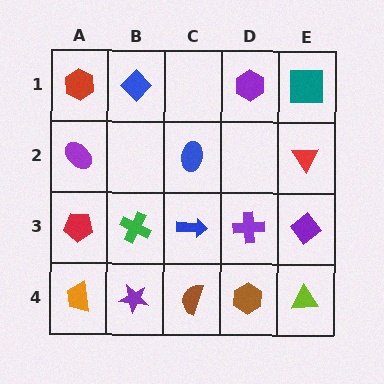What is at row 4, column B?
A purple star.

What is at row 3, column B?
A green cross.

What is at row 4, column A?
An orange trapezoid.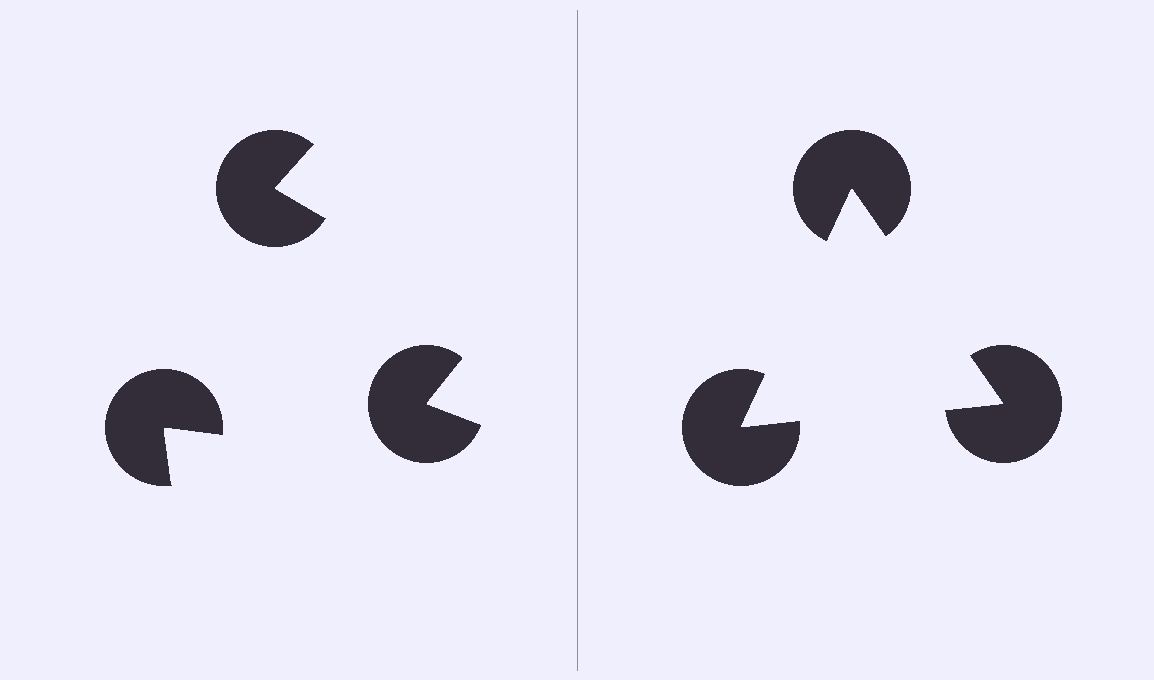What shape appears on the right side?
An illusory triangle.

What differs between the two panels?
The pac-man discs are positioned identically on both sides; only the wedge orientations differ. On the right they align to a triangle; on the left they are misaligned.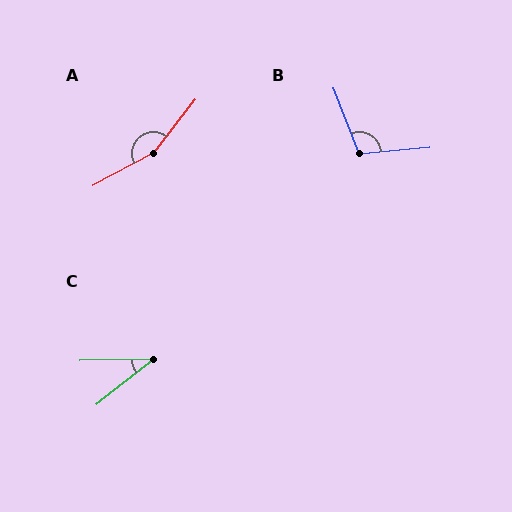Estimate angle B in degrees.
Approximately 106 degrees.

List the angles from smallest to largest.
C (38°), B (106°), A (156°).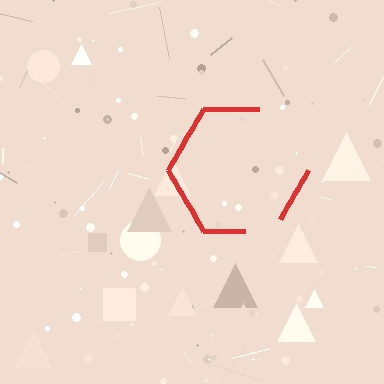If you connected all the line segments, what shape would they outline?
They would outline a hexagon.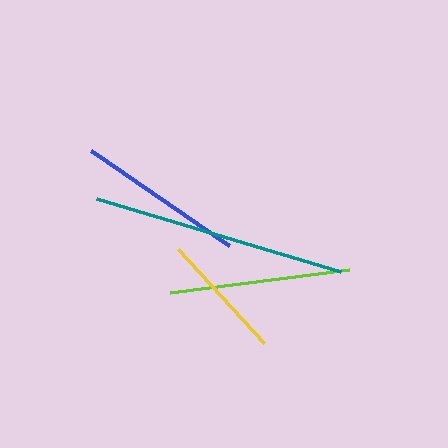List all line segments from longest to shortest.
From longest to shortest: teal, lime, blue, yellow.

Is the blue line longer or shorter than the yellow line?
The blue line is longer than the yellow line.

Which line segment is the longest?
The teal line is the longest at approximately 254 pixels.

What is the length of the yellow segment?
The yellow segment is approximately 127 pixels long.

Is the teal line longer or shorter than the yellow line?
The teal line is longer than the yellow line.